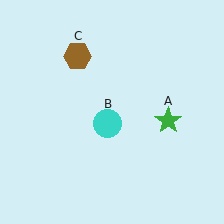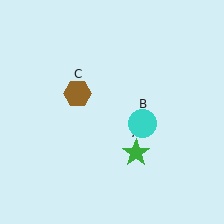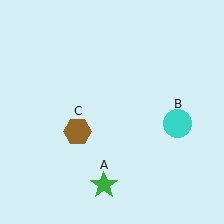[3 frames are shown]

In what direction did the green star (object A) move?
The green star (object A) moved down and to the left.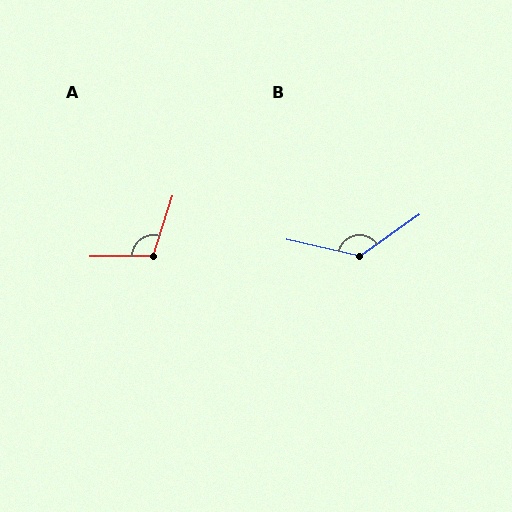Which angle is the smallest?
A, at approximately 108 degrees.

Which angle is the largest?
B, at approximately 132 degrees.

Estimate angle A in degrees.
Approximately 108 degrees.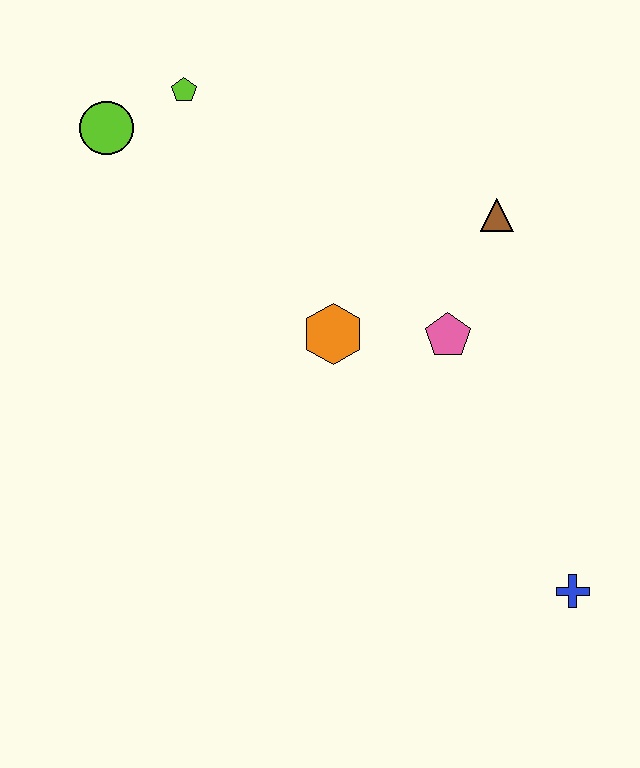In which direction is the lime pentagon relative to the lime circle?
The lime pentagon is to the right of the lime circle.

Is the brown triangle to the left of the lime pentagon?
No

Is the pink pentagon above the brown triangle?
No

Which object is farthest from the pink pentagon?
The lime circle is farthest from the pink pentagon.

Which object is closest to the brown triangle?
The pink pentagon is closest to the brown triangle.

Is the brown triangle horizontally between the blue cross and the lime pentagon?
Yes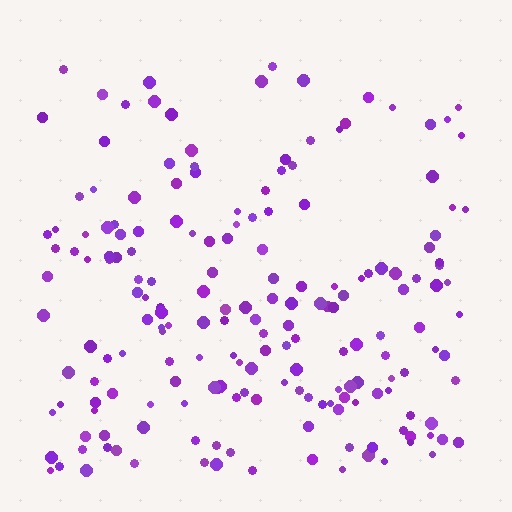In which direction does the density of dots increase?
From top to bottom, with the bottom side densest.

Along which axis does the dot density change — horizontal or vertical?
Vertical.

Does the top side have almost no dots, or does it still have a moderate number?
Still a moderate number, just noticeably fewer than the bottom.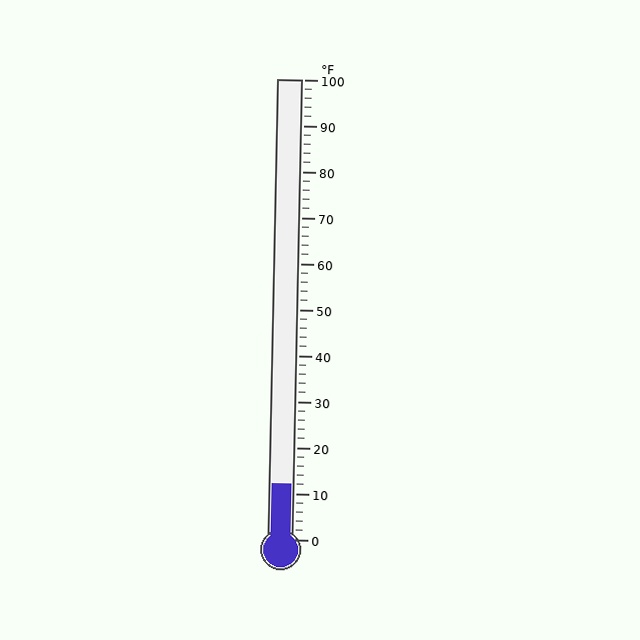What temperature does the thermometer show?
The thermometer shows approximately 12°F.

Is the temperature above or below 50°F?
The temperature is below 50°F.